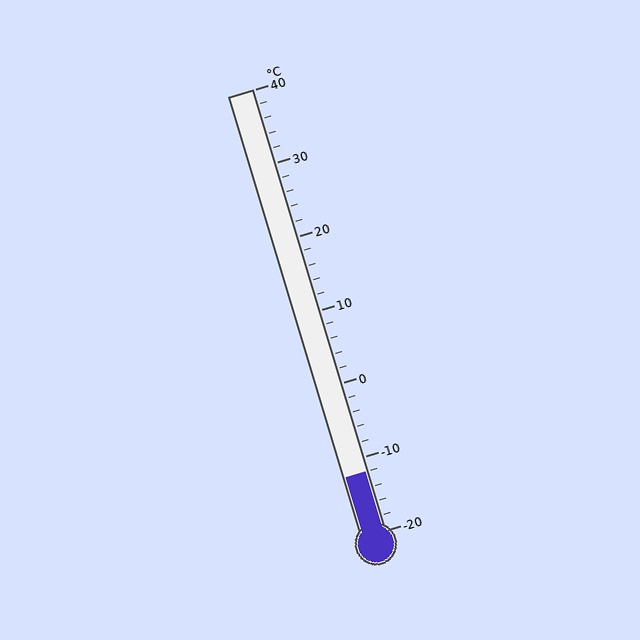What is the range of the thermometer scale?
The thermometer scale ranges from -20°C to 40°C.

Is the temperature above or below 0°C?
The temperature is below 0°C.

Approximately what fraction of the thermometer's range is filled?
The thermometer is filled to approximately 15% of its range.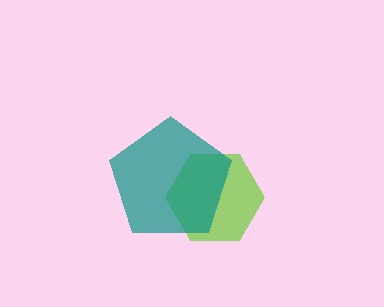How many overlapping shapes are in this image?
There are 2 overlapping shapes in the image.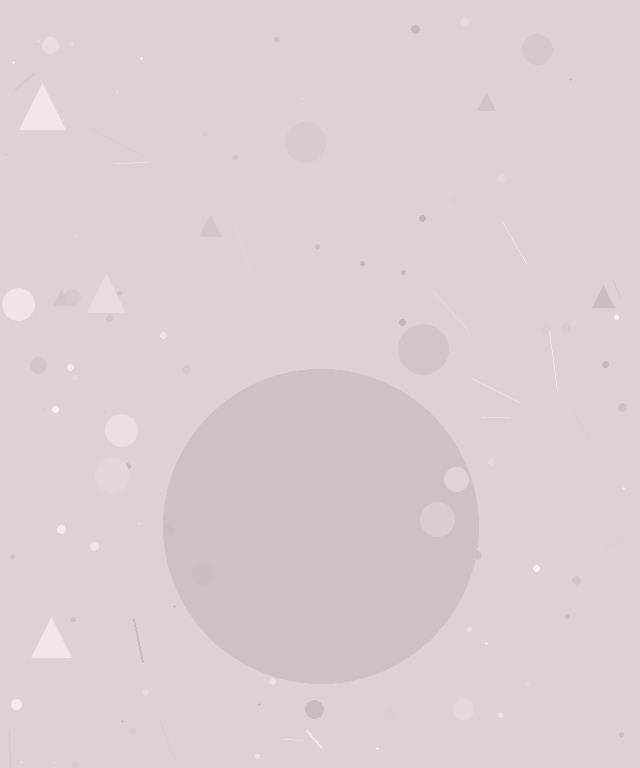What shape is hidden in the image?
A circle is hidden in the image.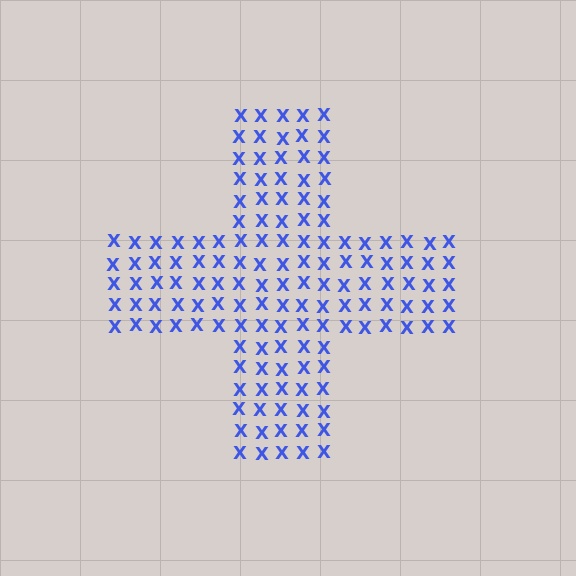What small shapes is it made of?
It is made of small letter X's.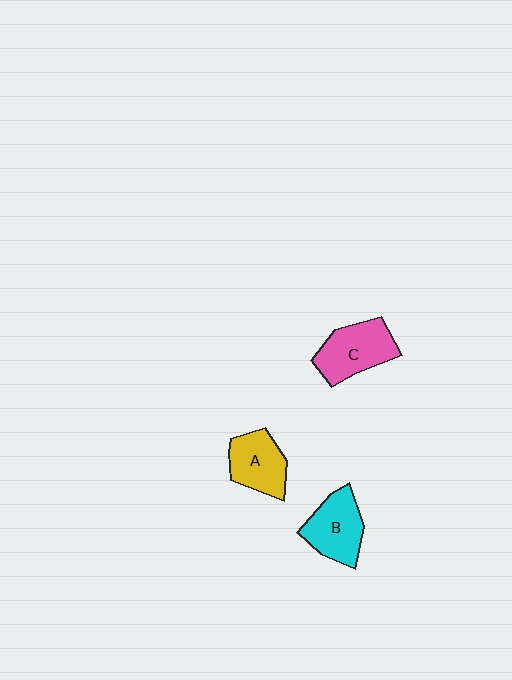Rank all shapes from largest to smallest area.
From largest to smallest: C (pink), B (cyan), A (yellow).